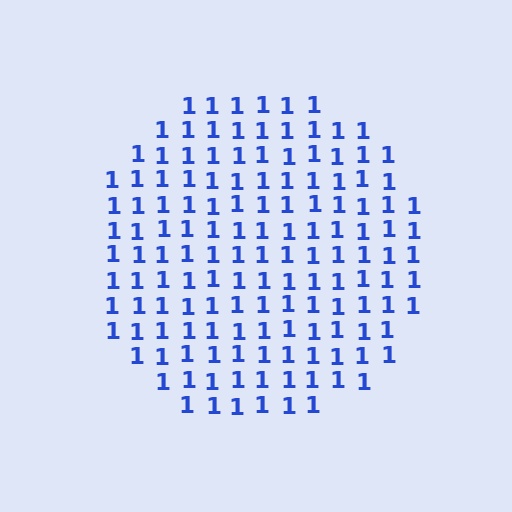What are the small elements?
The small elements are digit 1's.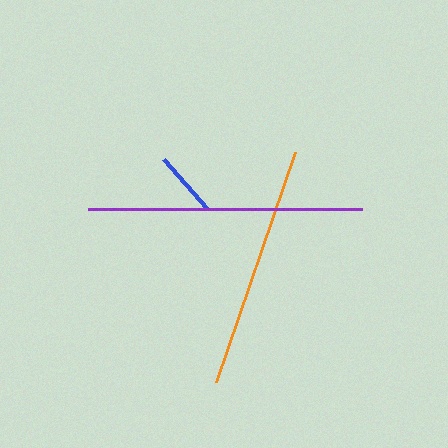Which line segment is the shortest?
The blue line is the shortest at approximately 66 pixels.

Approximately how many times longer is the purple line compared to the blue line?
The purple line is approximately 4.1 times the length of the blue line.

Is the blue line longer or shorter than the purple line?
The purple line is longer than the blue line.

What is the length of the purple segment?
The purple segment is approximately 274 pixels long.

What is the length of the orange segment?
The orange segment is approximately 244 pixels long.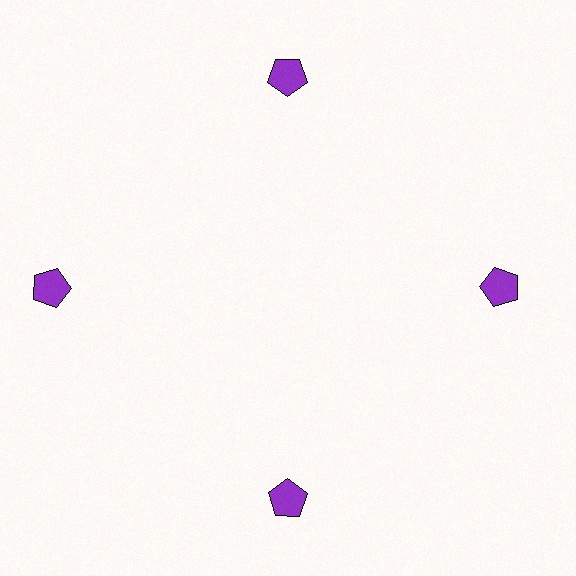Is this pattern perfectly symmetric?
No. The 4 purple pentagons are arranged in a ring, but one element near the 9 o'clock position is pushed outward from the center, breaking the 4-fold rotational symmetry.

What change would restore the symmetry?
The symmetry would be restored by moving it inward, back onto the ring so that all 4 pentagons sit at equal angles and equal distance from the center.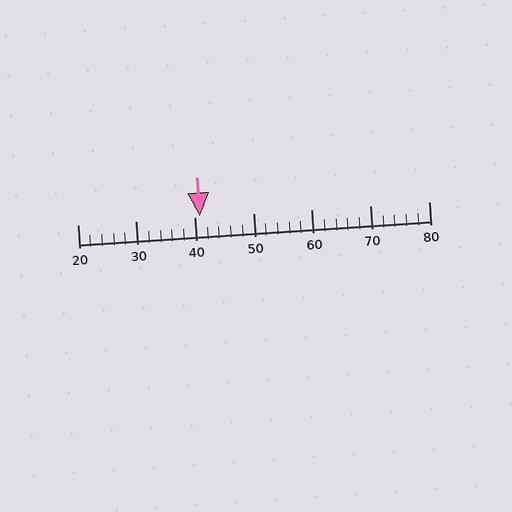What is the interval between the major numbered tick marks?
The major tick marks are spaced 10 units apart.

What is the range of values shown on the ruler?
The ruler shows values from 20 to 80.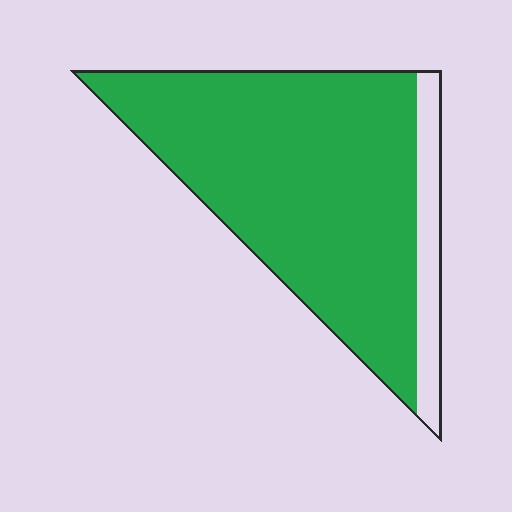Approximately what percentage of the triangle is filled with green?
Approximately 85%.